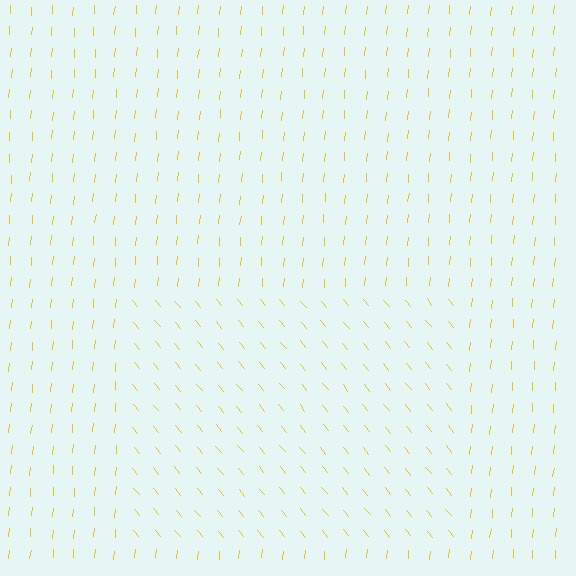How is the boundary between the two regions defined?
The boundary is defined purely by a change in line orientation (approximately 45 degrees difference). All lines are the same color and thickness.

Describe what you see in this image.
The image is filled with small yellow line segments. A rectangle region in the image has lines oriented differently from the surrounding lines, creating a visible texture boundary.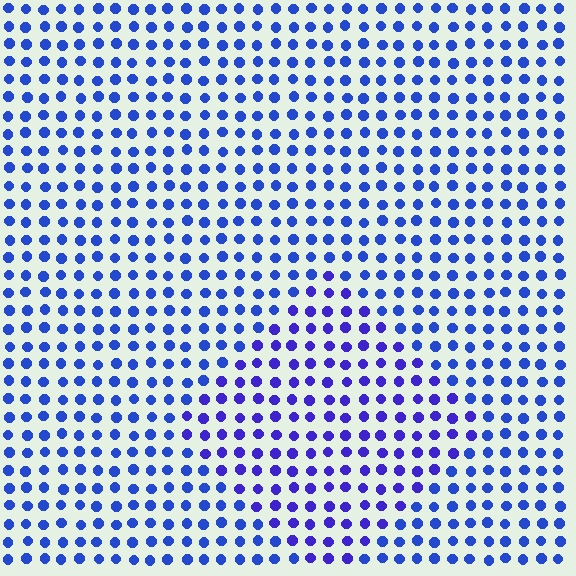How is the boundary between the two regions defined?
The boundary is defined purely by a slight shift in hue (about 23 degrees). Spacing, size, and orientation are identical on both sides.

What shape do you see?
I see a diamond.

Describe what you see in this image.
The image is filled with small blue elements in a uniform arrangement. A diamond-shaped region is visible where the elements are tinted to a slightly different hue, forming a subtle color boundary.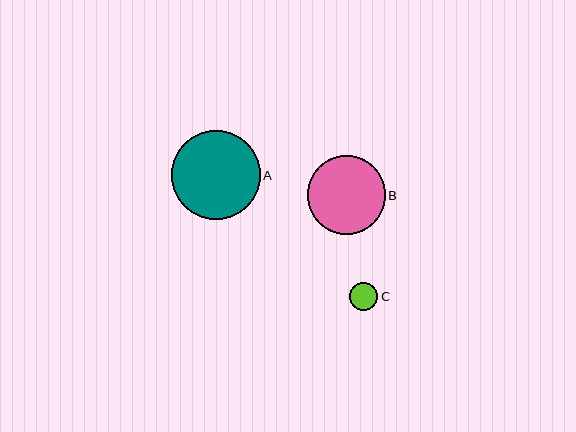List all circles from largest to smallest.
From largest to smallest: A, B, C.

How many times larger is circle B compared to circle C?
Circle B is approximately 2.8 times the size of circle C.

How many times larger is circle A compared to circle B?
Circle A is approximately 1.1 times the size of circle B.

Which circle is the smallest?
Circle C is the smallest with a size of approximately 28 pixels.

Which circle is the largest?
Circle A is the largest with a size of approximately 89 pixels.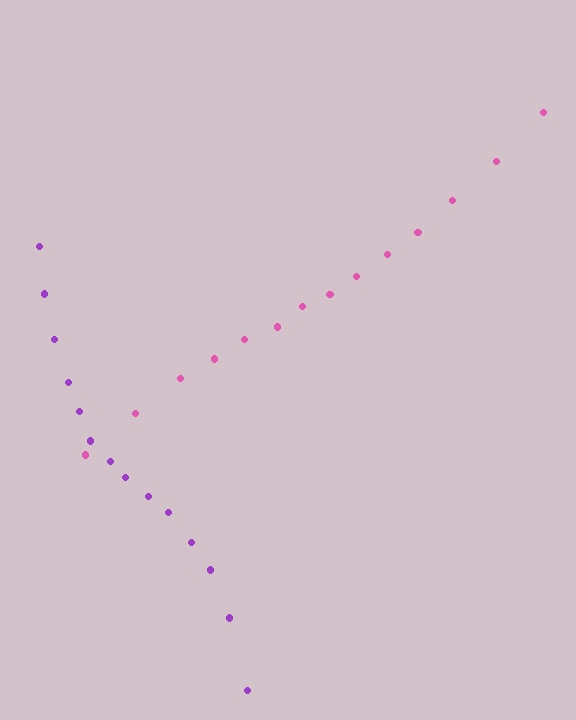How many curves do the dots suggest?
There are 2 distinct paths.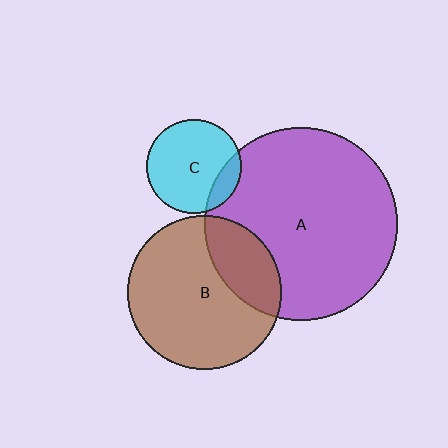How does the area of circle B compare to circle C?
Approximately 2.6 times.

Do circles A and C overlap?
Yes.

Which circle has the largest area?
Circle A (purple).